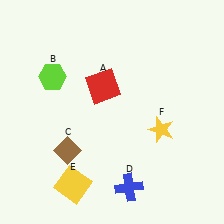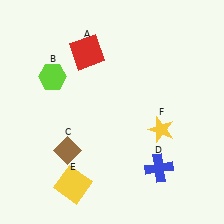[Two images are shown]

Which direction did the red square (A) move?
The red square (A) moved up.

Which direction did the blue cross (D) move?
The blue cross (D) moved right.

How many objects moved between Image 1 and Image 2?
2 objects moved between the two images.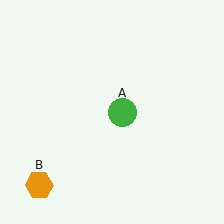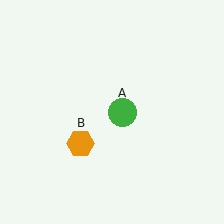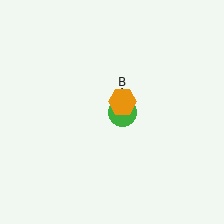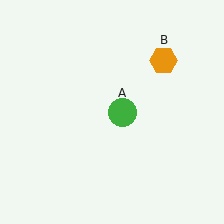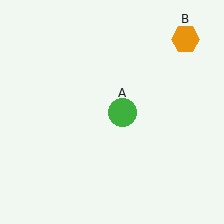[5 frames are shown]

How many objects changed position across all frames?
1 object changed position: orange hexagon (object B).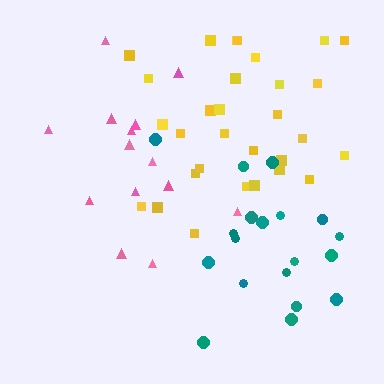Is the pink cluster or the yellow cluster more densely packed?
Yellow.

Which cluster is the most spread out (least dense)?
Pink.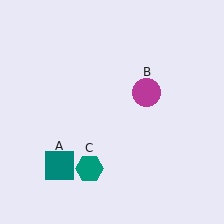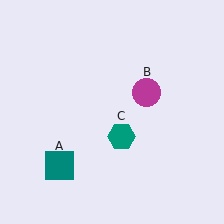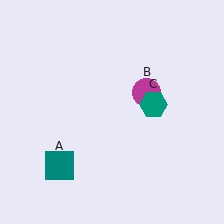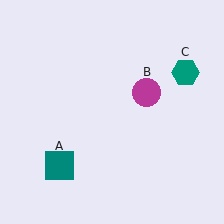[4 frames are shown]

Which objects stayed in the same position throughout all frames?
Teal square (object A) and magenta circle (object B) remained stationary.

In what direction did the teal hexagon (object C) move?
The teal hexagon (object C) moved up and to the right.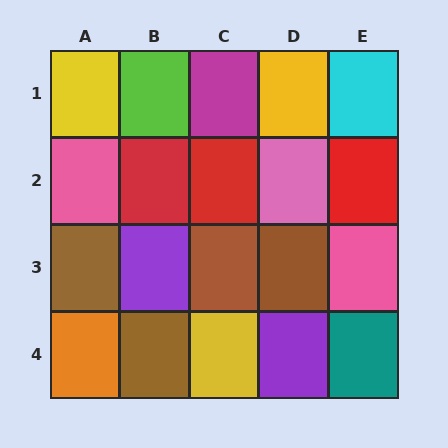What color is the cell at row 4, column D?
Purple.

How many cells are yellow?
3 cells are yellow.